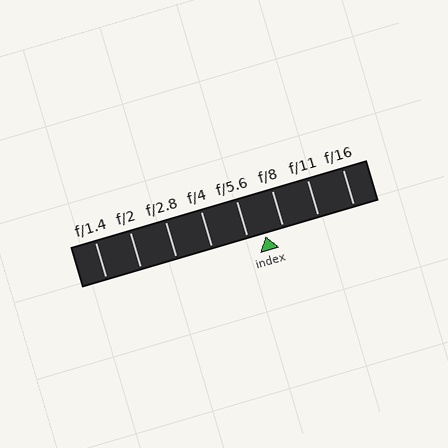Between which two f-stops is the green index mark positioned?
The index mark is between f/5.6 and f/8.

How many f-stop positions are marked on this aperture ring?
There are 8 f-stop positions marked.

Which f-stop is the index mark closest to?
The index mark is closest to f/8.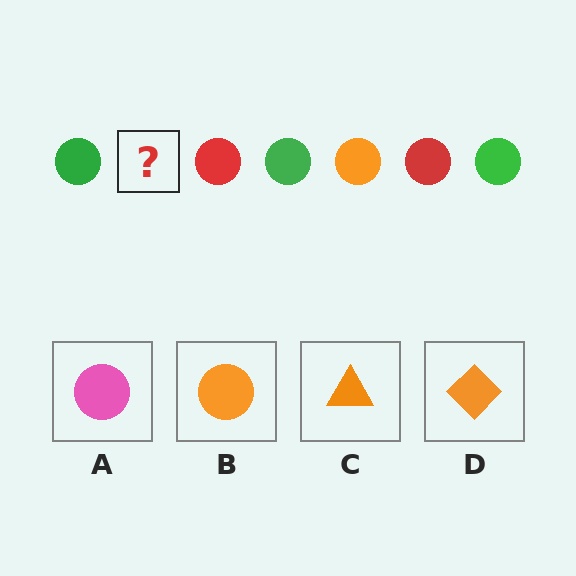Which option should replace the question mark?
Option B.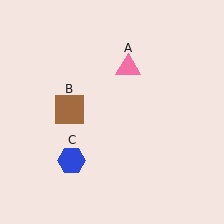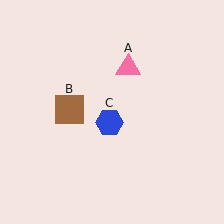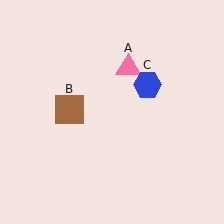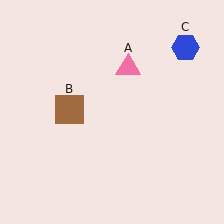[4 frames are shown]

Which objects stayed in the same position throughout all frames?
Pink triangle (object A) and brown square (object B) remained stationary.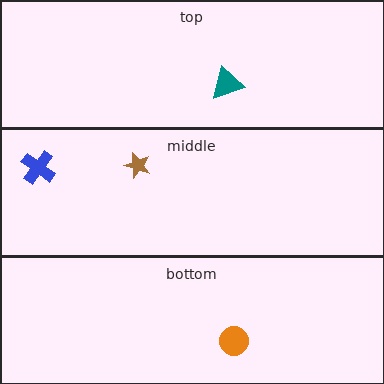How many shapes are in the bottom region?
1.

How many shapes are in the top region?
1.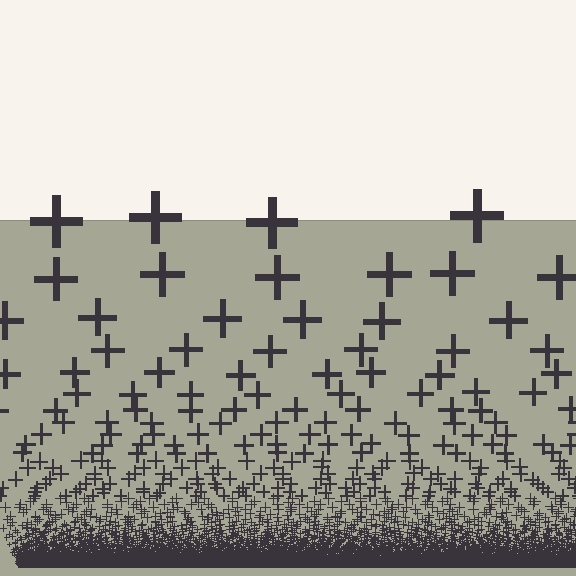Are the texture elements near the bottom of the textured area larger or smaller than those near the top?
Smaller. The gradient is inverted — elements near the bottom are smaller and denser.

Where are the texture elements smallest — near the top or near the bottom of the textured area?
Near the bottom.